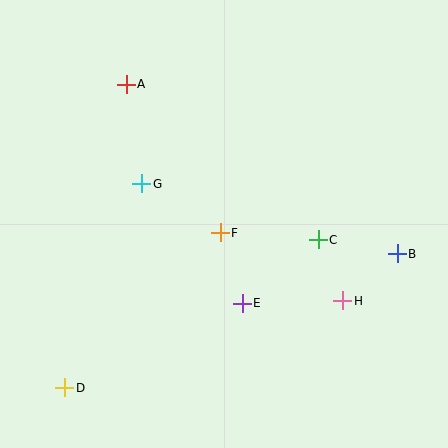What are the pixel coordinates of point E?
Point E is at (242, 303).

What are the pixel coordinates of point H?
Point H is at (343, 301).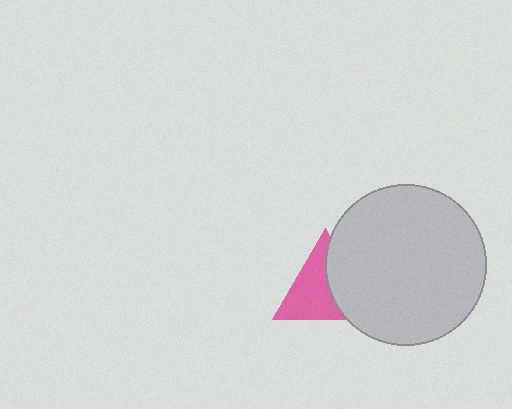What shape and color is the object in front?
The object in front is a light gray circle.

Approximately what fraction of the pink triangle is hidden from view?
Roughly 41% of the pink triangle is hidden behind the light gray circle.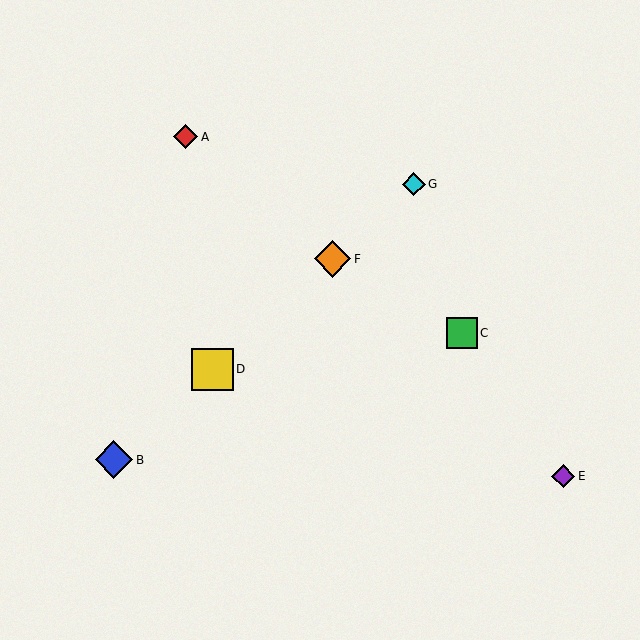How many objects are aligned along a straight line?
4 objects (B, D, F, G) are aligned along a straight line.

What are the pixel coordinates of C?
Object C is at (462, 333).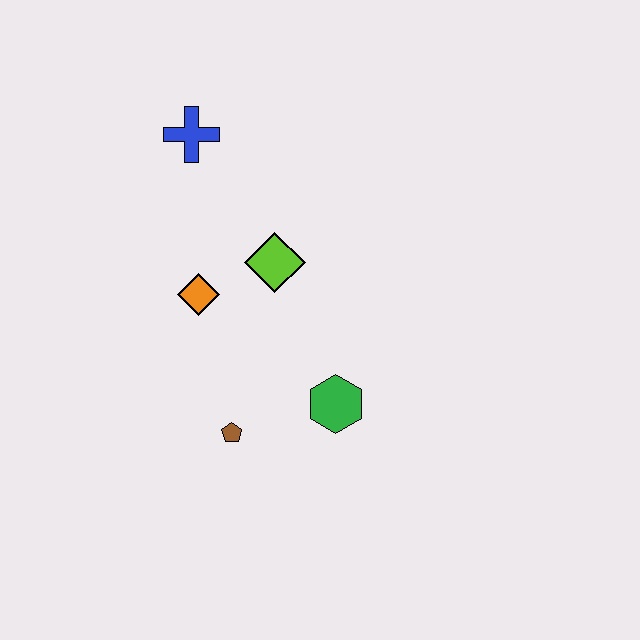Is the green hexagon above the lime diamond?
No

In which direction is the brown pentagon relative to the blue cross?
The brown pentagon is below the blue cross.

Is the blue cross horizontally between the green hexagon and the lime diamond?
No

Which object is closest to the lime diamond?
The orange diamond is closest to the lime diamond.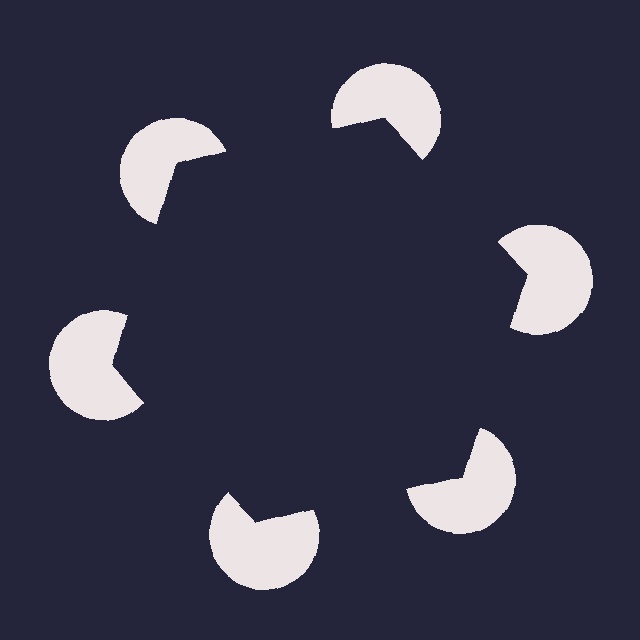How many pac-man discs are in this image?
There are 6 — one at each vertex of the illusory hexagon.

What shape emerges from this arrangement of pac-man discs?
An illusory hexagon — its edges are inferred from the aligned wedge cuts in the pac-man discs, not physically drawn.